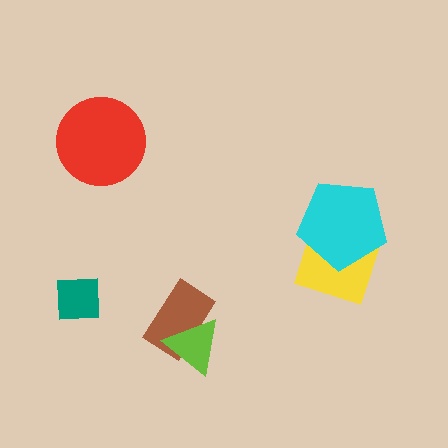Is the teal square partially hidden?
No, no other shape covers it.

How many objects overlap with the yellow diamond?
1 object overlaps with the yellow diamond.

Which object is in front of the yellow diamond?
The cyan pentagon is in front of the yellow diamond.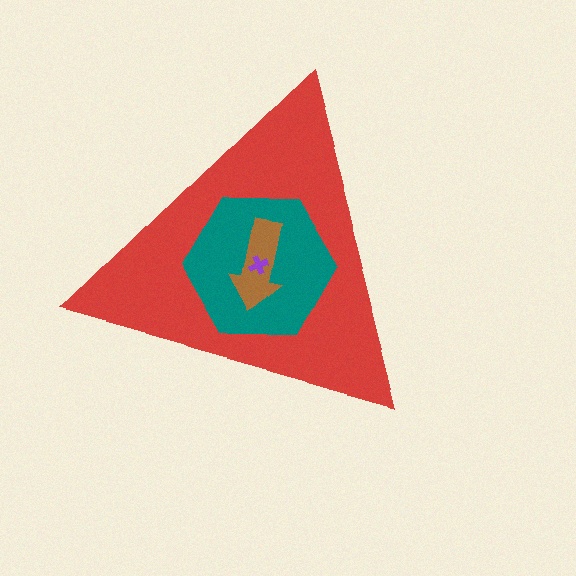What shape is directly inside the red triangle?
The teal hexagon.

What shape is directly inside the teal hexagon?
The brown arrow.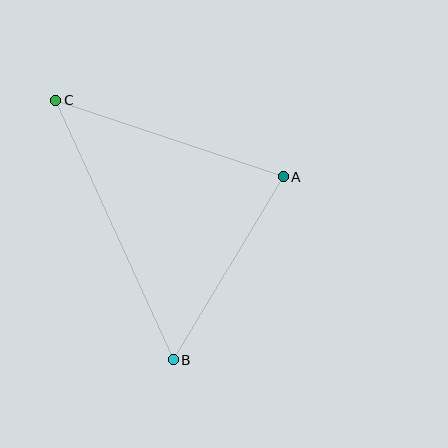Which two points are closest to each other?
Points A and B are closest to each other.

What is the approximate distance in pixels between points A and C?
The distance between A and C is approximately 240 pixels.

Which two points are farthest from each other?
Points B and C are farthest from each other.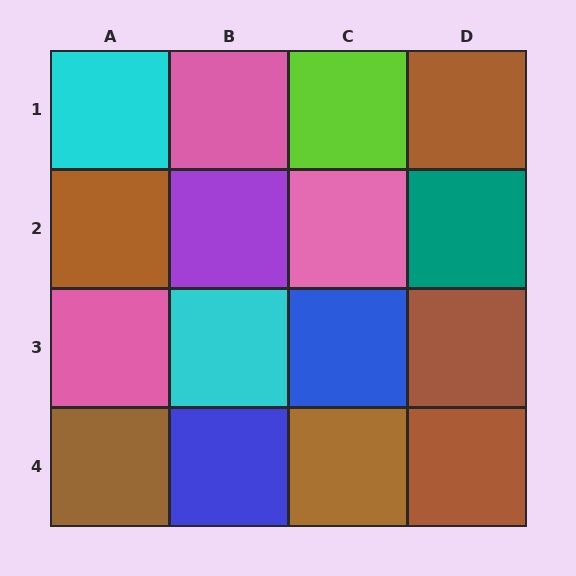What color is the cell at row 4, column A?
Brown.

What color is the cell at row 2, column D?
Teal.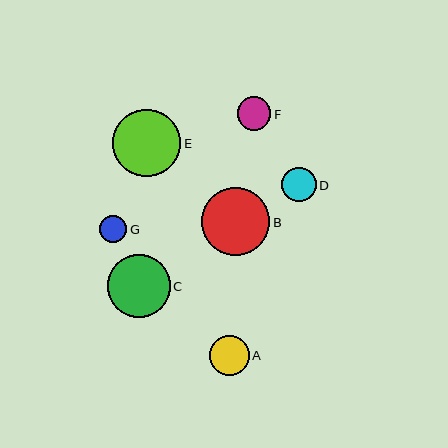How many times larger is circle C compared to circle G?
Circle C is approximately 2.3 times the size of circle G.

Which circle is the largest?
Circle E is the largest with a size of approximately 68 pixels.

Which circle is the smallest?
Circle G is the smallest with a size of approximately 27 pixels.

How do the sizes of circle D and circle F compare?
Circle D and circle F are approximately the same size.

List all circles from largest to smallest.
From largest to smallest: E, B, C, A, D, F, G.